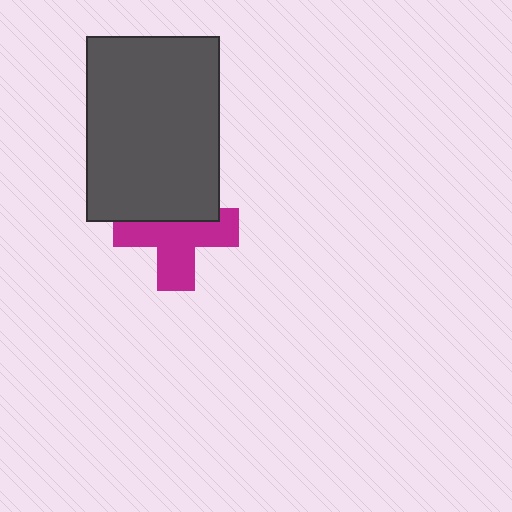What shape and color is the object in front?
The object in front is a dark gray rectangle.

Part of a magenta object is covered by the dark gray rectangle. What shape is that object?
It is a cross.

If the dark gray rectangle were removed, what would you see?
You would see the complete magenta cross.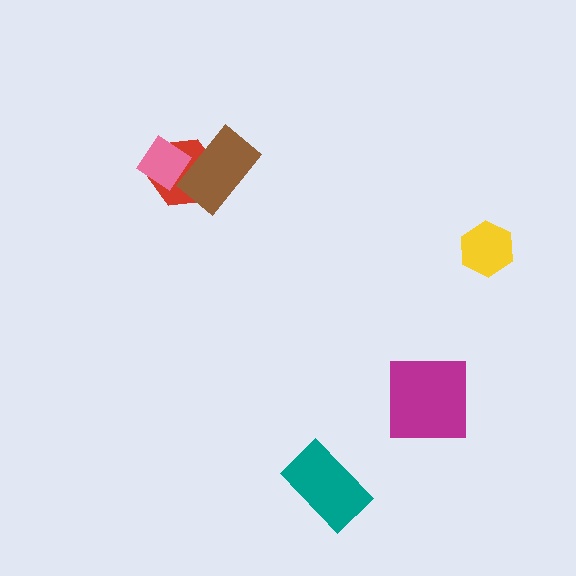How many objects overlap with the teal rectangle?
0 objects overlap with the teal rectangle.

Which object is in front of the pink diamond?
The brown rectangle is in front of the pink diamond.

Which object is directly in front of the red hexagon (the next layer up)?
The pink diamond is directly in front of the red hexagon.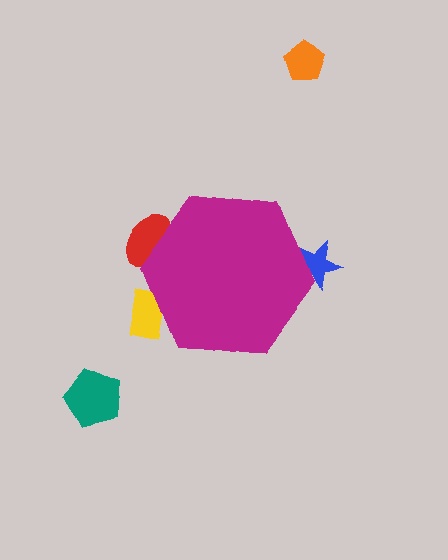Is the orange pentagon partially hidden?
No, the orange pentagon is fully visible.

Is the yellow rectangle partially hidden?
Yes, the yellow rectangle is partially hidden behind the magenta hexagon.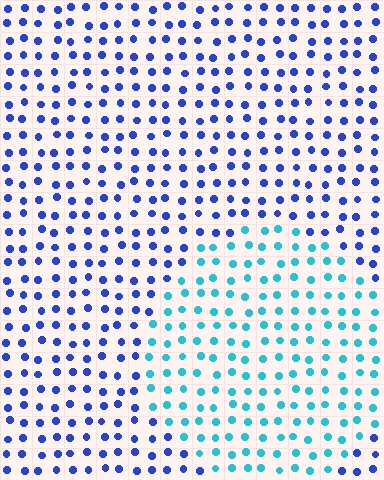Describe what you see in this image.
The image is filled with small blue elements in a uniform arrangement. A circle-shaped region is visible where the elements are tinted to a slightly different hue, forming a subtle color boundary.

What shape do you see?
I see a circle.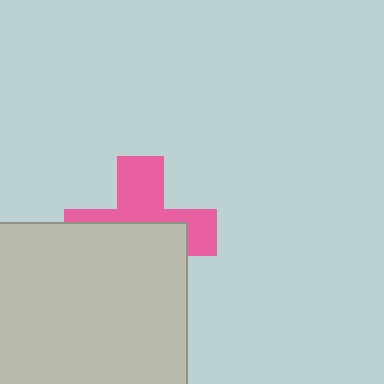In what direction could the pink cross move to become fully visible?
The pink cross could move up. That would shift it out from behind the light gray rectangle entirely.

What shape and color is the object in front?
The object in front is a light gray rectangle.